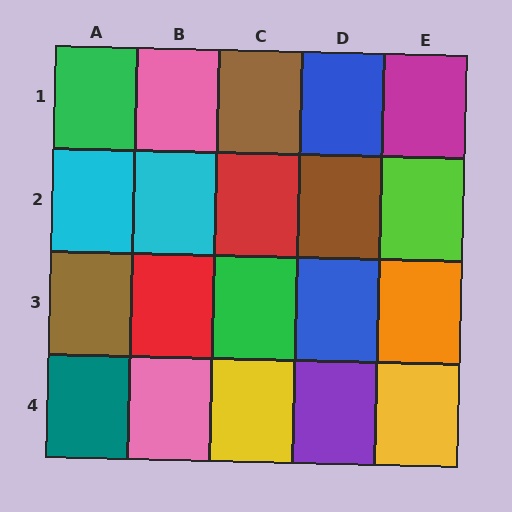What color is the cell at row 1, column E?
Magenta.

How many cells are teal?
1 cell is teal.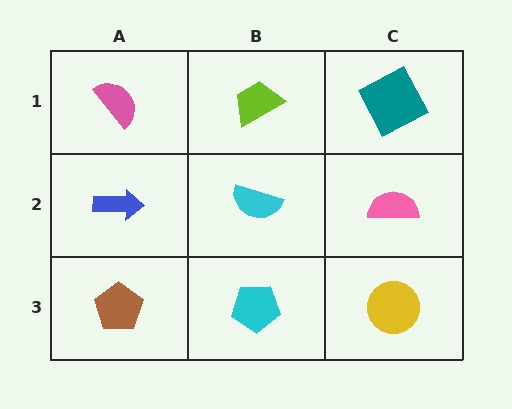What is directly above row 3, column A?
A blue arrow.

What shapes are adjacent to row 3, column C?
A pink semicircle (row 2, column C), a cyan pentagon (row 3, column B).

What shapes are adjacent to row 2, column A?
A pink semicircle (row 1, column A), a brown pentagon (row 3, column A), a cyan semicircle (row 2, column B).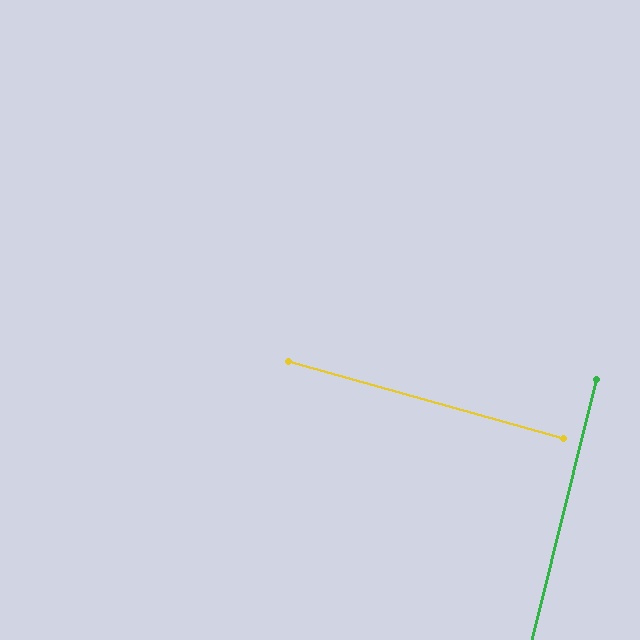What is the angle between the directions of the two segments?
Approximately 88 degrees.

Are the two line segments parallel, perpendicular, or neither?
Perpendicular — they meet at approximately 88°.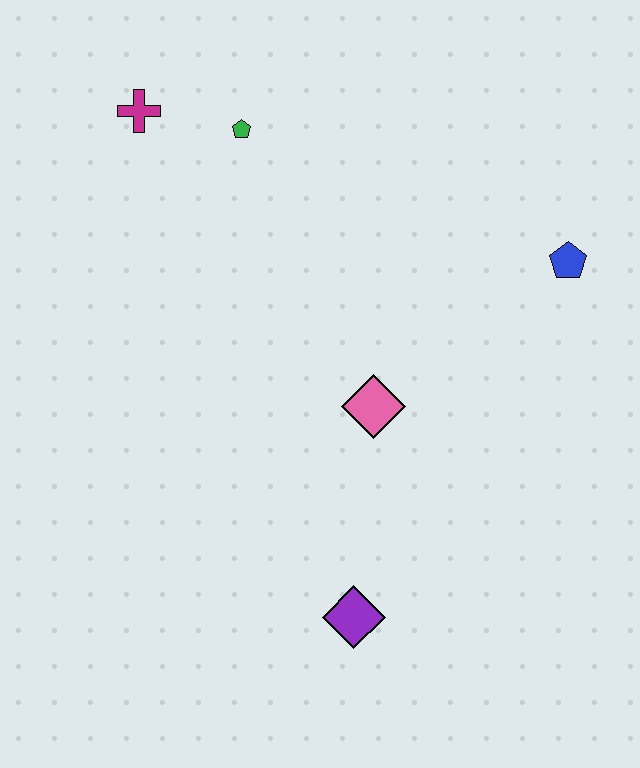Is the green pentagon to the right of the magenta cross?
Yes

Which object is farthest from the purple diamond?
The magenta cross is farthest from the purple diamond.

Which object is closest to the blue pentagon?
The pink diamond is closest to the blue pentagon.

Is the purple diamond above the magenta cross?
No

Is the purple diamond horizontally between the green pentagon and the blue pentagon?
Yes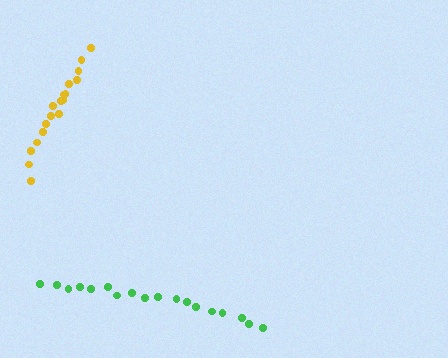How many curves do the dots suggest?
There are 2 distinct paths.